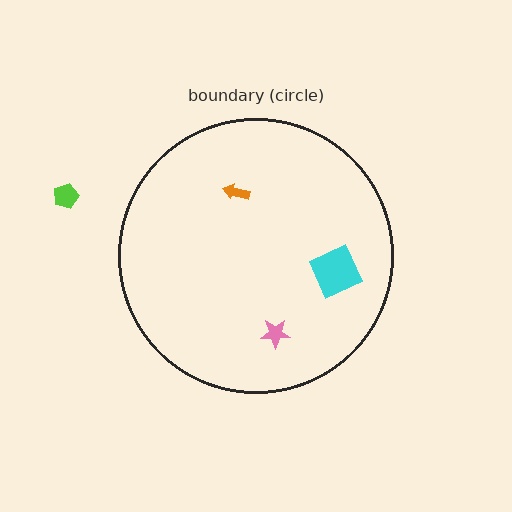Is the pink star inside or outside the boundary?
Inside.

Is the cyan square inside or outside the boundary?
Inside.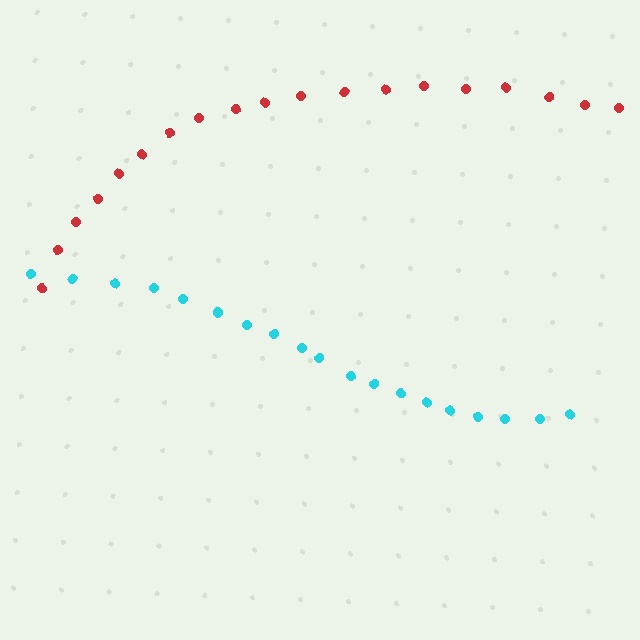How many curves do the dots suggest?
There are 2 distinct paths.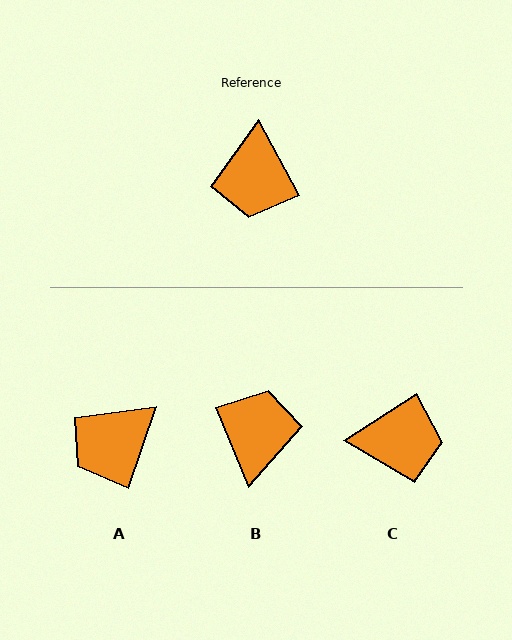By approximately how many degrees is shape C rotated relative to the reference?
Approximately 94 degrees counter-clockwise.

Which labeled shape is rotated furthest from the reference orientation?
B, about 174 degrees away.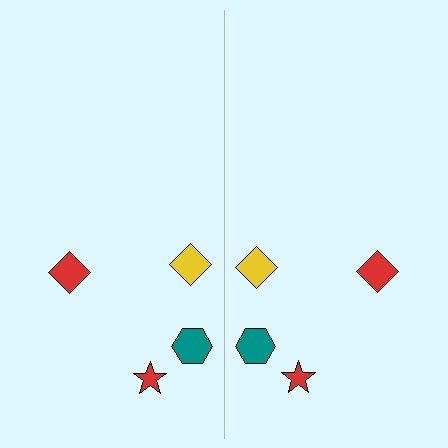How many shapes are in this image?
There are 8 shapes in this image.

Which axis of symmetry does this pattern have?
The pattern has a vertical axis of symmetry running through the center of the image.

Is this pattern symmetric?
Yes, this pattern has bilateral (reflection) symmetry.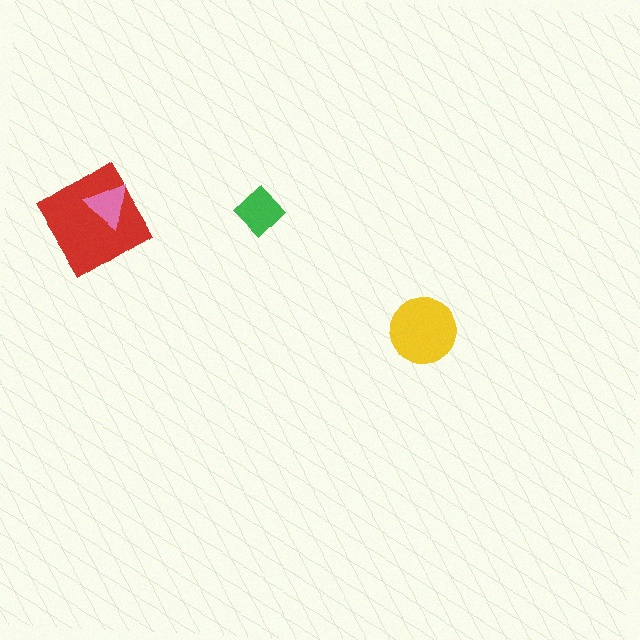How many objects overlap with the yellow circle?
0 objects overlap with the yellow circle.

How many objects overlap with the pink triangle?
1 object overlaps with the pink triangle.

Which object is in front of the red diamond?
The pink triangle is in front of the red diamond.